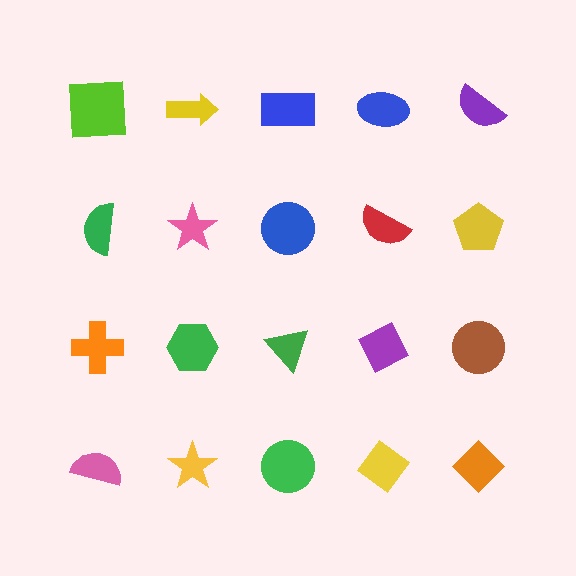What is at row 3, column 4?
A purple diamond.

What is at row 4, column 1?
A pink semicircle.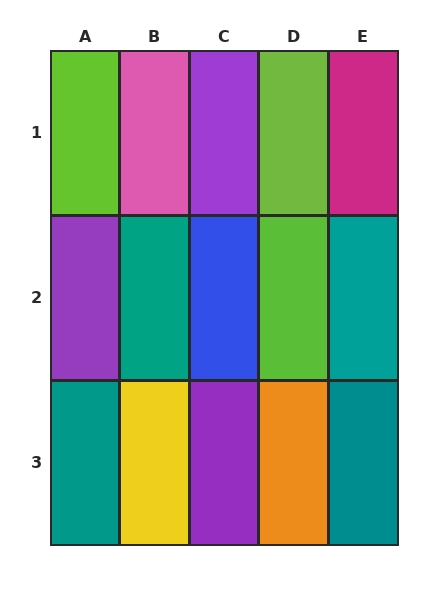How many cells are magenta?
1 cell is magenta.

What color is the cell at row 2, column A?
Purple.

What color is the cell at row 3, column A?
Teal.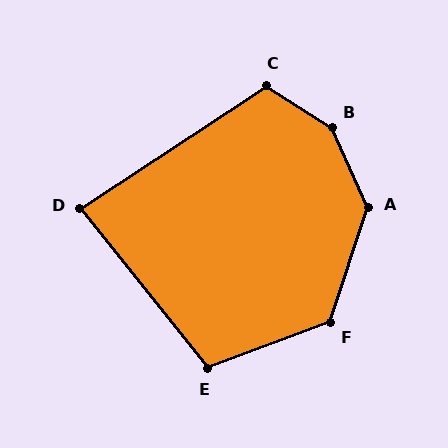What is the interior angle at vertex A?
Approximately 138 degrees (obtuse).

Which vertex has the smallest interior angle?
D, at approximately 85 degrees.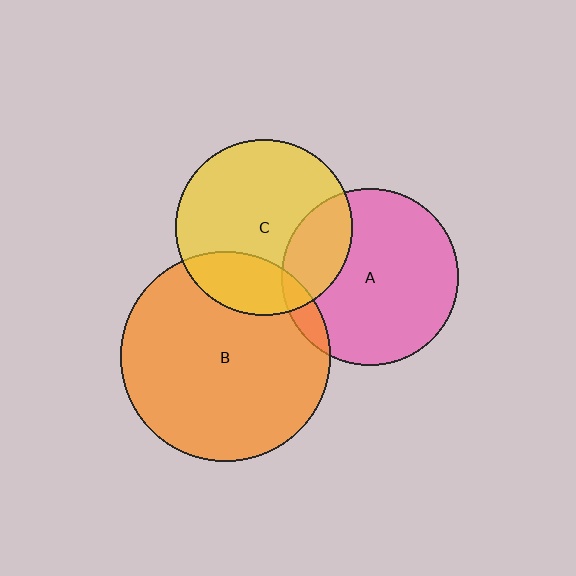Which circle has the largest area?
Circle B (orange).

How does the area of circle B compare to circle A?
Approximately 1.4 times.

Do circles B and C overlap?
Yes.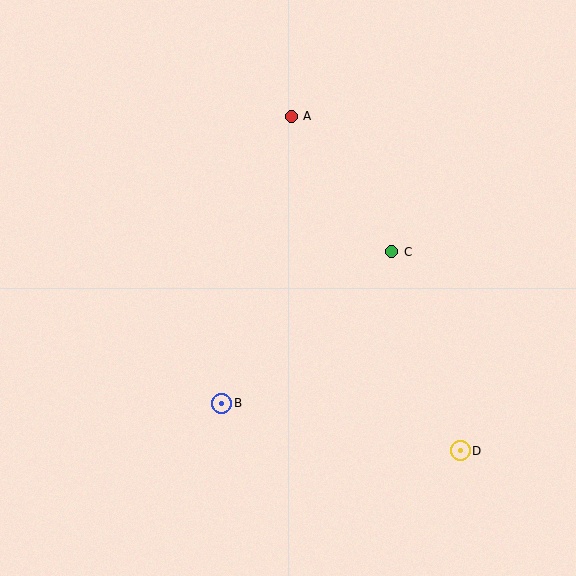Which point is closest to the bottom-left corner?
Point B is closest to the bottom-left corner.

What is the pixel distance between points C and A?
The distance between C and A is 168 pixels.